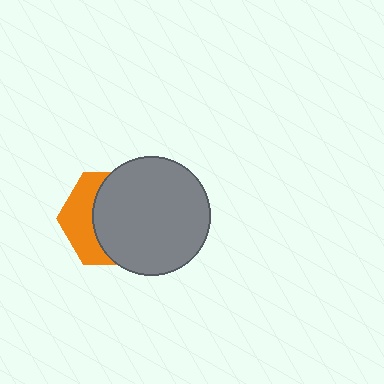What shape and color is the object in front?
The object in front is a gray circle.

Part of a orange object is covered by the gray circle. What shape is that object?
It is a hexagon.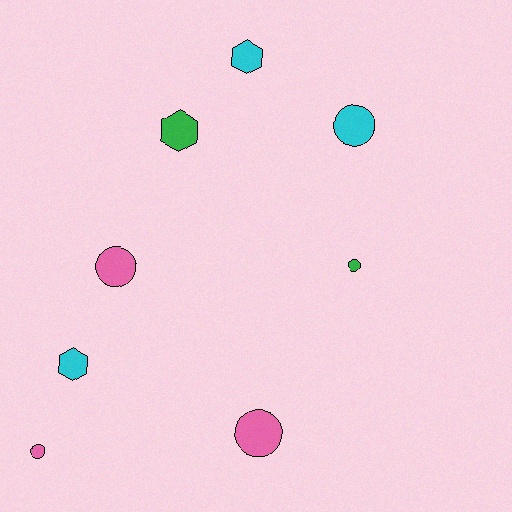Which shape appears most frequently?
Circle, with 5 objects.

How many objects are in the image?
There are 8 objects.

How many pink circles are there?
There are 3 pink circles.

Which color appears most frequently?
Pink, with 3 objects.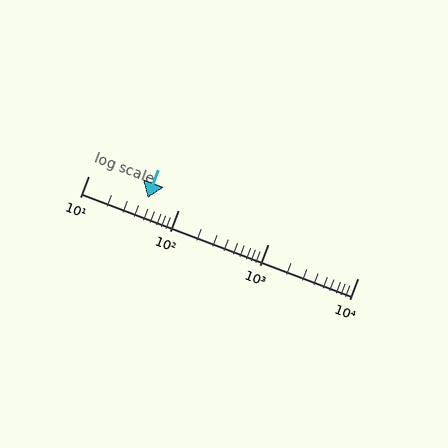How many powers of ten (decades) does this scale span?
The scale spans 3 decades, from 10 to 10000.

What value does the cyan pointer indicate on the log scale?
The pointer indicates approximately 46.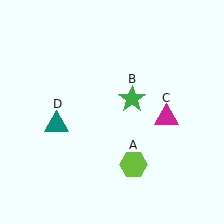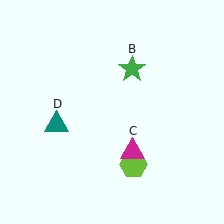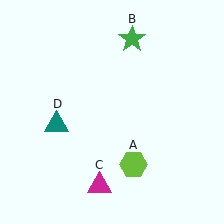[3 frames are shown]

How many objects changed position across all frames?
2 objects changed position: green star (object B), magenta triangle (object C).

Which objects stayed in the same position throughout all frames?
Lime hexagon (object A) and teal triangle (object D) remained stationary.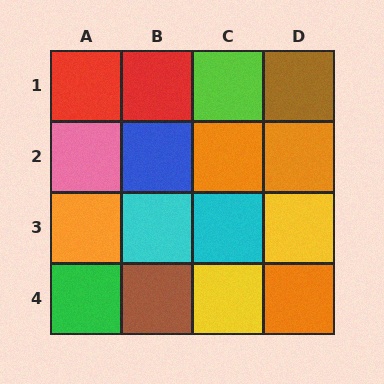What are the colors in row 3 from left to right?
Orange, cyan, cyan, yellow.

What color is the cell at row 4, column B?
Brown.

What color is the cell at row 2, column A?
Pink.